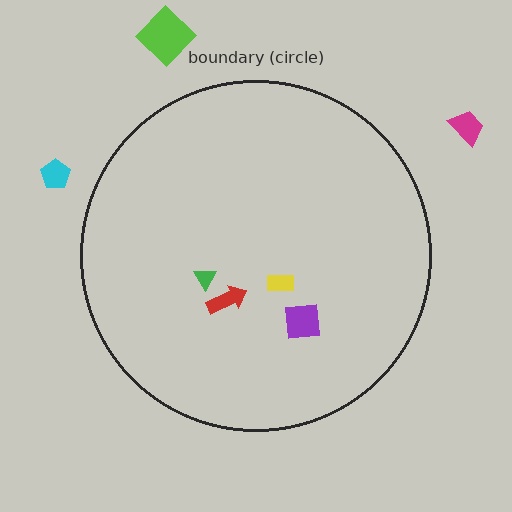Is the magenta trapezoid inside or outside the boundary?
Outside.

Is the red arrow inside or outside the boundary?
Inside.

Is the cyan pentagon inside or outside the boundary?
Outside.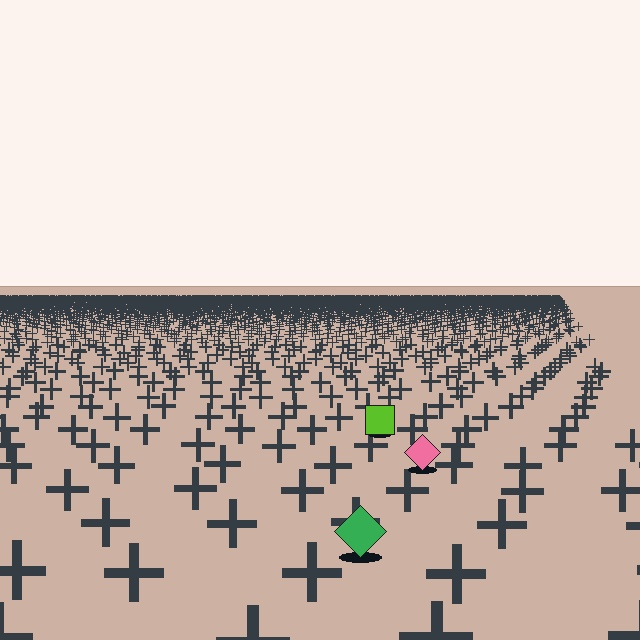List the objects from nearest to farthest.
From nearest to farthest: the green diamond, the pink diamond, the lime square.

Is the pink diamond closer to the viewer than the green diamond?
No. The green diamond is closer — you can tell from the texture gradient: the ground texture is coarser near it.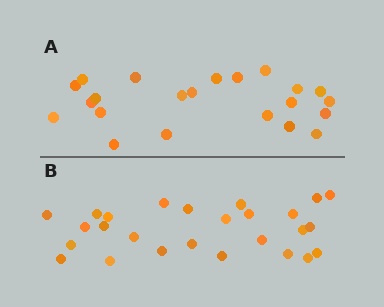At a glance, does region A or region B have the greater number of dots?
Region B (the bottom region) has more dots.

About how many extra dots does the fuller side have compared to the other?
Region B has about 4 more dots than region A.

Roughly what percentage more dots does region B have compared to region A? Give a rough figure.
About 20% more.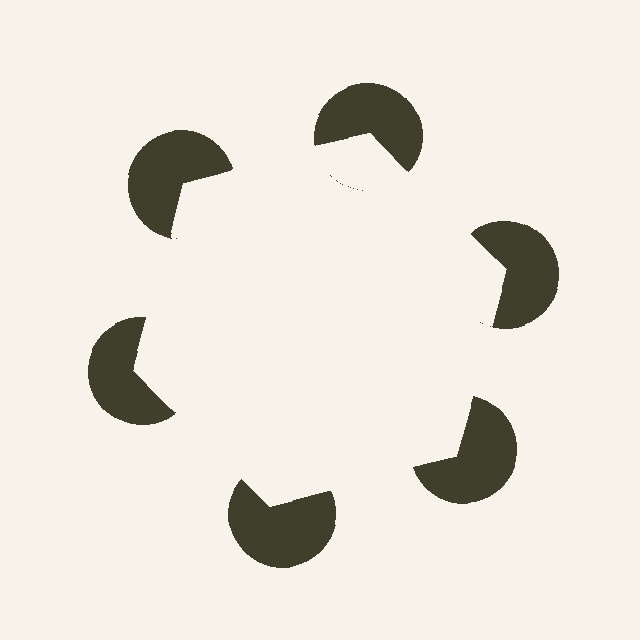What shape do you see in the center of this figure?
An illusory hexagon — its edges are inferred from the aligned wedge cuts in the pac-man discs, not physically drawn.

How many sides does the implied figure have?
6 sides.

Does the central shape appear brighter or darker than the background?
It typically appears slightly brighter than the background, even though no actual brightness change is drawn.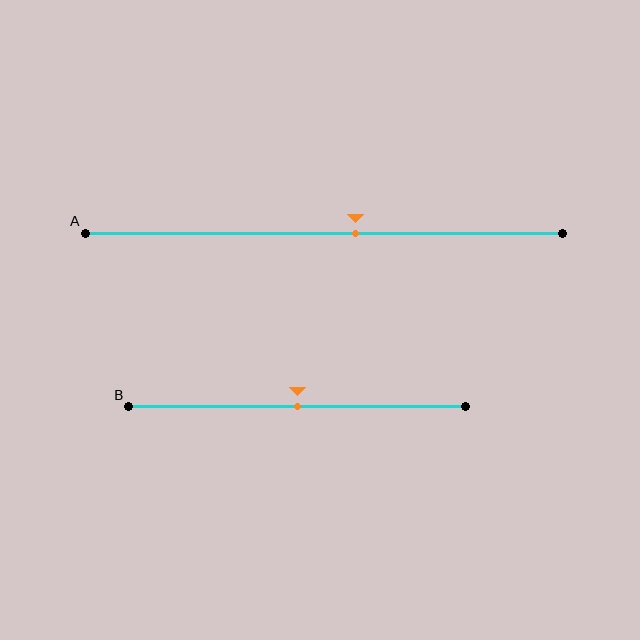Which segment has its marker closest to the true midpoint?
Segment B has its marker closest to the true midpoint.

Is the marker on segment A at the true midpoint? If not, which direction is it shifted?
No, the marker on segment A is shifted to the right by about 7% of the segment length.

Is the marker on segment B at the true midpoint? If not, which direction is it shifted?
Yes, the marker on segment B is at the true midpoint.